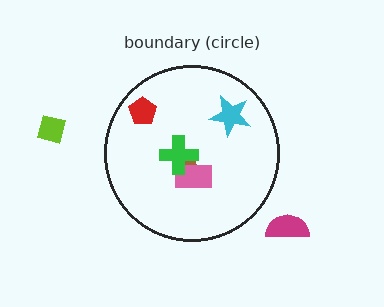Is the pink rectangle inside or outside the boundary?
Inside.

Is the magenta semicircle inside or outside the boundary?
Outside.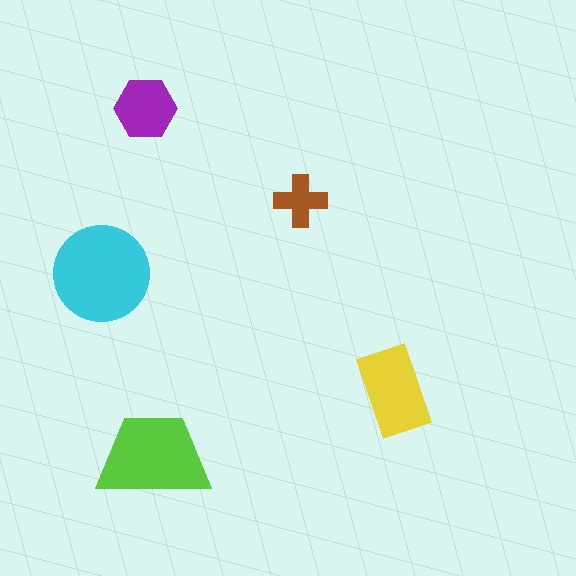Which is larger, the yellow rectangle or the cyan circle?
The cyan circle.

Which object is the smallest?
The brown cross.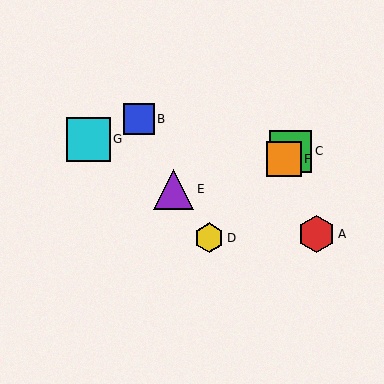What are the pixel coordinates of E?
Object E is at (174, 189).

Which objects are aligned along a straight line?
Objects C, D, F are aligned along a straight line.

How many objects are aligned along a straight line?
3 objects (C, D, F) are aligned along a straight line.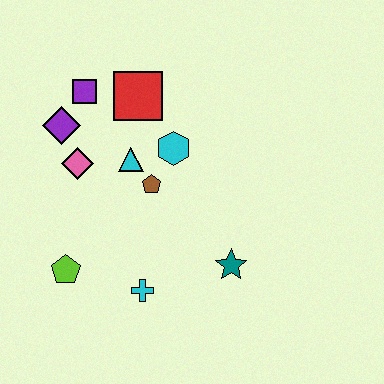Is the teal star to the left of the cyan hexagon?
No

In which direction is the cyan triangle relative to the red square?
The cyan triangle is below the red square.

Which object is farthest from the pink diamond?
The teal star is farthest from the pink diamond.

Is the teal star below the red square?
Yes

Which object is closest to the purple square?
The purple diamond is closest to the purple square.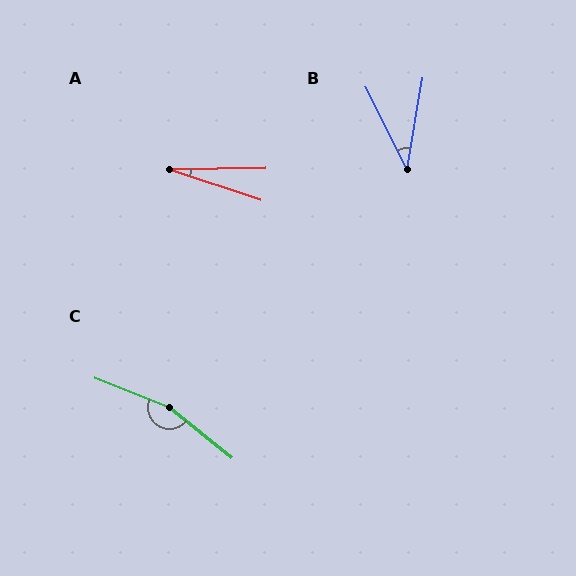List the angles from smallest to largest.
A (19°), B (36°), C (163°).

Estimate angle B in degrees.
Approximately 36 degrees.